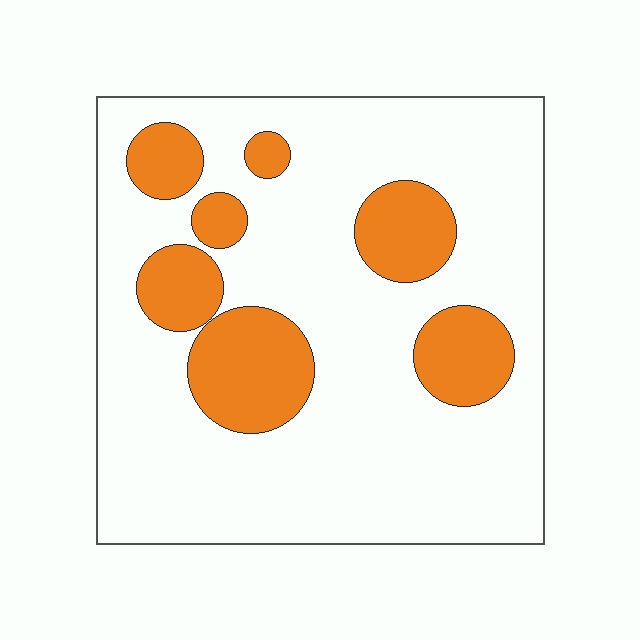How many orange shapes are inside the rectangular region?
7.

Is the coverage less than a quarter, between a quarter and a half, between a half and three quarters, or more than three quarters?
Less than a quarter.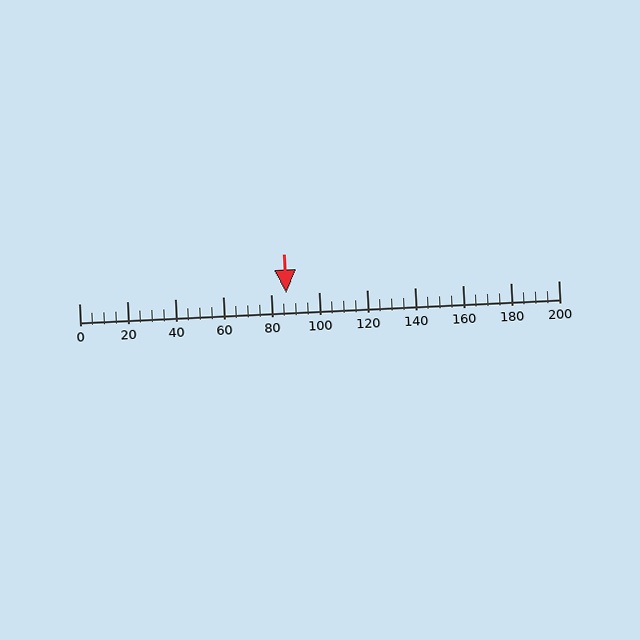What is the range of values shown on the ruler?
The ruler shows values from 0 to 200.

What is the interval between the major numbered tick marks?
The major tick marks are spaced 20 units apart.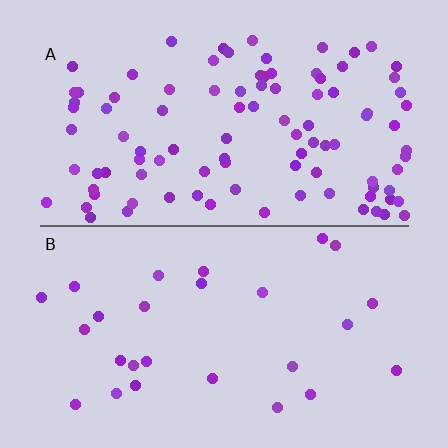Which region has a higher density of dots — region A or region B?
A (the top).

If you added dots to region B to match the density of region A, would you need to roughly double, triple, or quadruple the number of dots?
Approximately quadruple.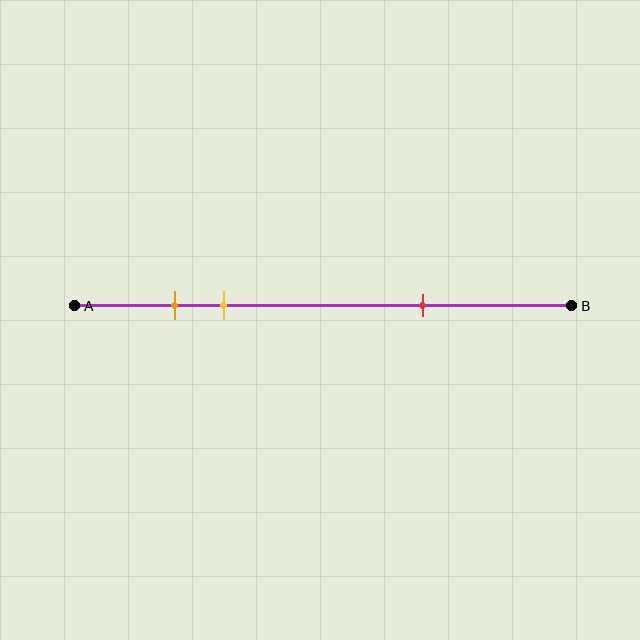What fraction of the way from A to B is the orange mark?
The orange mark is approximately 20% (0.2) of the way from A to B.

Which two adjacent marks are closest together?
The orange and yellow marks are the closest adjacent pair.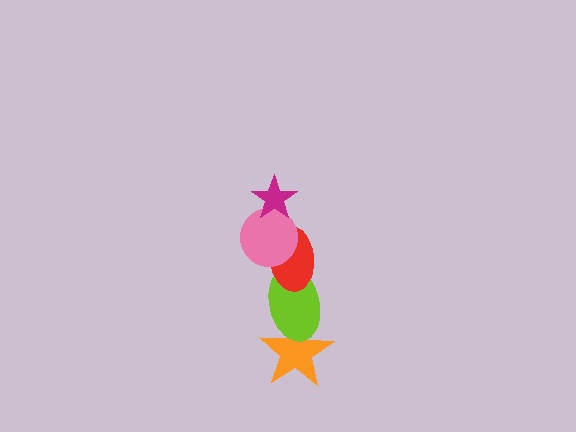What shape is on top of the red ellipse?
The pink circle is on top of the red ellipse.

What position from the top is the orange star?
The orange star is 5th from the top.